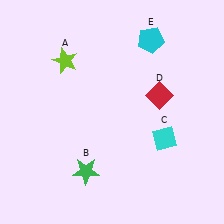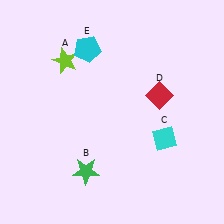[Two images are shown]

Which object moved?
The cyan pentagon (E) moved left.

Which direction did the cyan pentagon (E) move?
The cyan pentagon (E) moved left.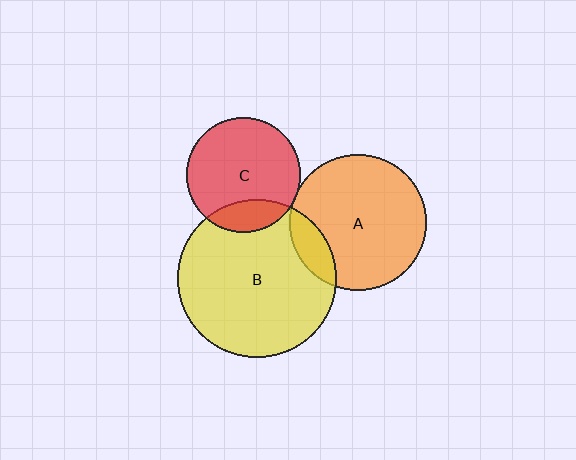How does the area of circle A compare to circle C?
Approximately 1.4 times.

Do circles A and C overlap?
Yes.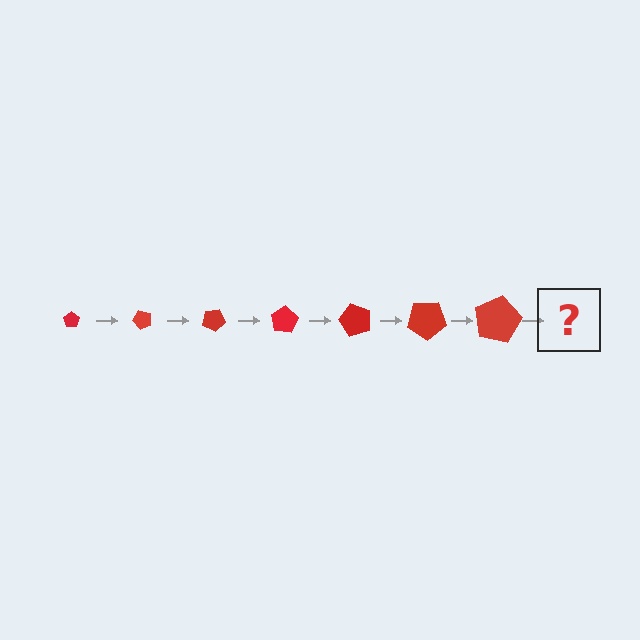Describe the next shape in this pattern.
It should be a pentagon, larger than the previous one and rotated 350 degrees from the start.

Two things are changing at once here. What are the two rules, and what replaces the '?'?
The two rules are that the pentagon grows larger each step and it rotates 50 degrees each step. The '?' should be a pentagon, larger than the previous one and rotated 350 degrees from the start.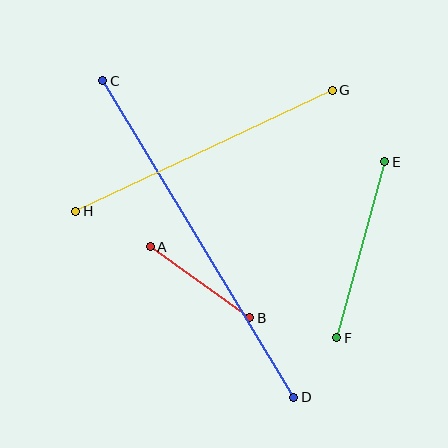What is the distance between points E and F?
The distance is approximately 182 pixels.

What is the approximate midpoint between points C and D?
The midpoint is at approximately (198, 239) pixels.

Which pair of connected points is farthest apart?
Points C and D are farthest apart.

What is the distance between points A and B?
The distance is approximately 122 pixels.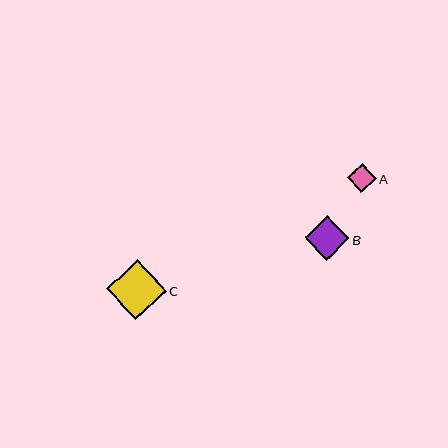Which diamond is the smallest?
Diamond A is the smallest with a size of approximately 29 pixels.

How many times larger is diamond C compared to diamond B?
Diamond C is approximately 1.3 times the size of diamond B.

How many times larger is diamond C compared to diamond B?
Diamond C is approximately 1.3 times the size of diamond B.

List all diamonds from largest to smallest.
From largest to smallest: C, B, A.